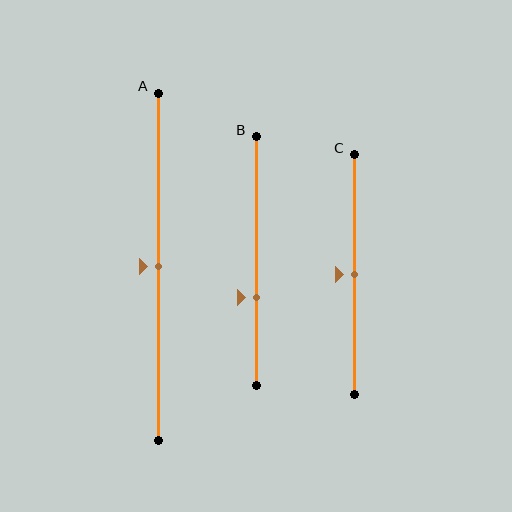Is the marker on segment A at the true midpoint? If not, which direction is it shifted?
Yes, the marker on segment A is at the true midpoint.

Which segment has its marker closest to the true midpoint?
Segment A has its marker closest to the true midpoint.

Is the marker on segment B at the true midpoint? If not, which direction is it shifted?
No, the marker on segment B is shifted downward by about 14% of the segment length.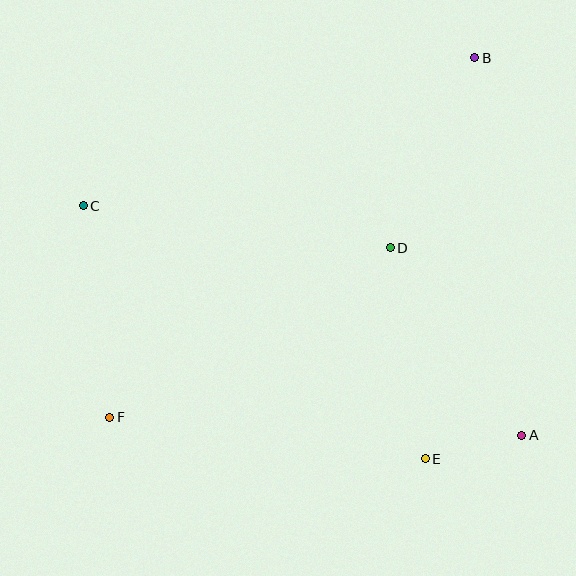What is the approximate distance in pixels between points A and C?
The distance between A and C is approximately 495 pixels.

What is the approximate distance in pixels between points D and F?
The distance between D and F is approximately 328 pixels.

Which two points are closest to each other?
Points A and E are closest to each other.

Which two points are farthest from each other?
Points B and F are farthest from each other.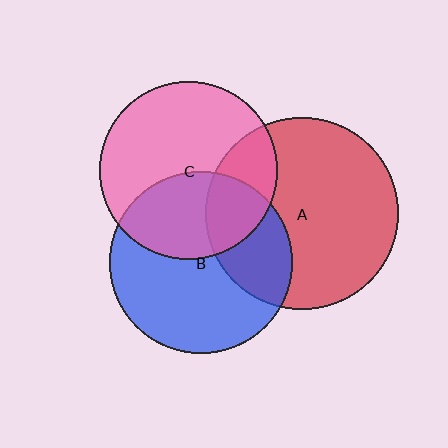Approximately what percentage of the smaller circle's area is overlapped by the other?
Approximately 25%.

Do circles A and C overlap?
Yes.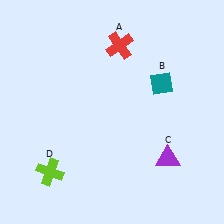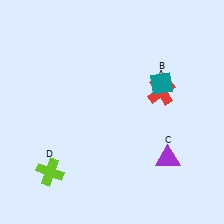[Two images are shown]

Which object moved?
The red cross (A) moved down.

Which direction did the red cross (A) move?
The red cross (A) moved down.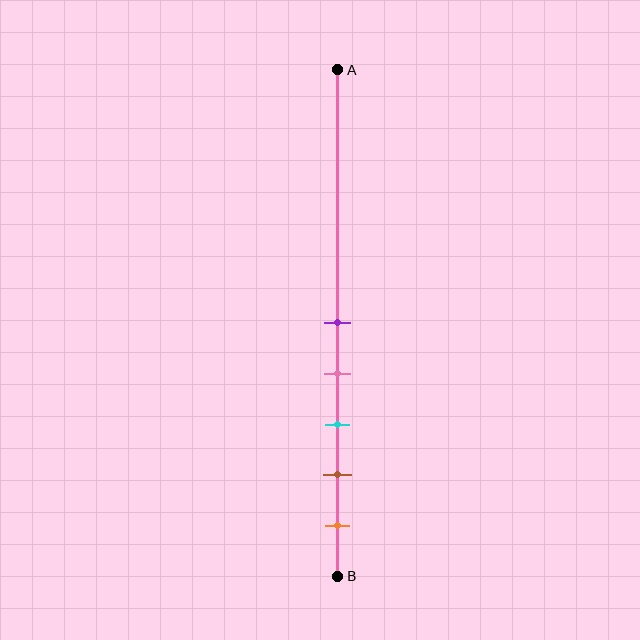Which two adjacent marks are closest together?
The purple and pink marks are the closest adjacent pair.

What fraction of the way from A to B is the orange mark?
The orange mark is approximately 90% (0.9) of the way from A to B.